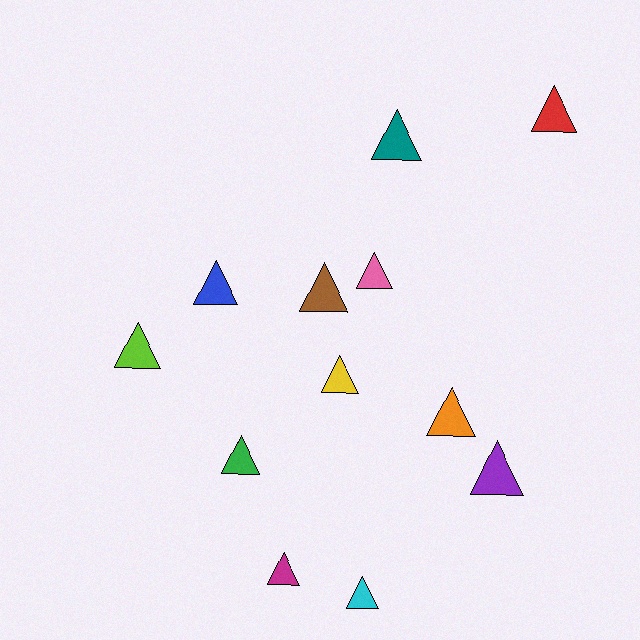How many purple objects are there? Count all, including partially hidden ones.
There is 1 purple object.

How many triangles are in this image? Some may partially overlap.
There are 12 triangles.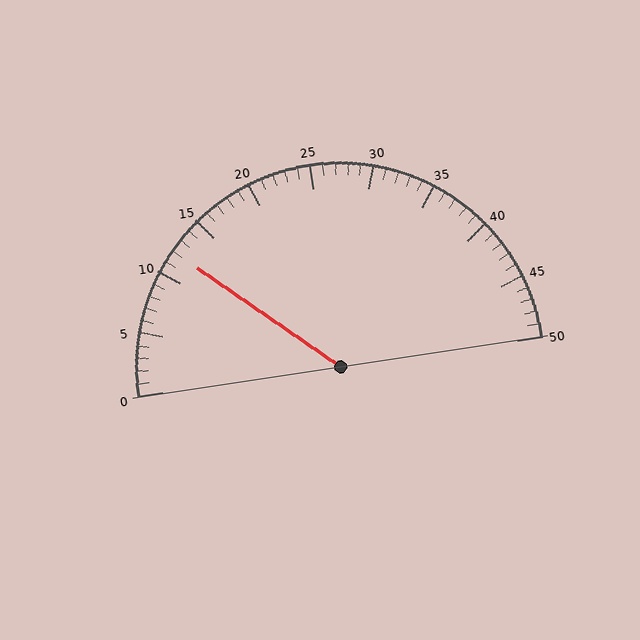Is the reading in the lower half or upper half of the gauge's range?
The reading is in the lower half of the range (0 to 50).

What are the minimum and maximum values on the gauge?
The gauge ranges from 0 to 50.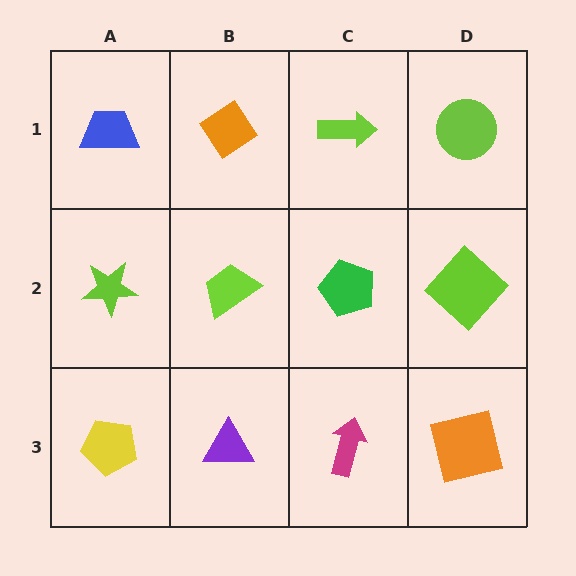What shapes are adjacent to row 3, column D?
A lime diamond (row 2, column D), a magenta arrow (row 3, column C).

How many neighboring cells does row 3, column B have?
3.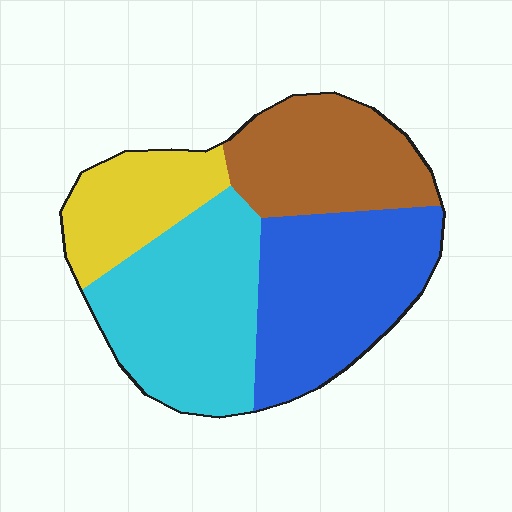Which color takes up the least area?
Yellow, at roughly 15%.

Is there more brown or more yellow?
Brown.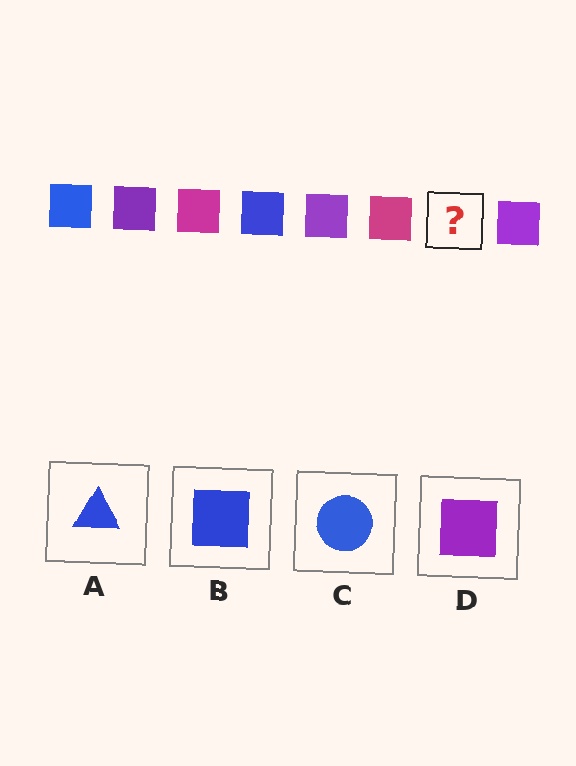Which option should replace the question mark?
Option B.